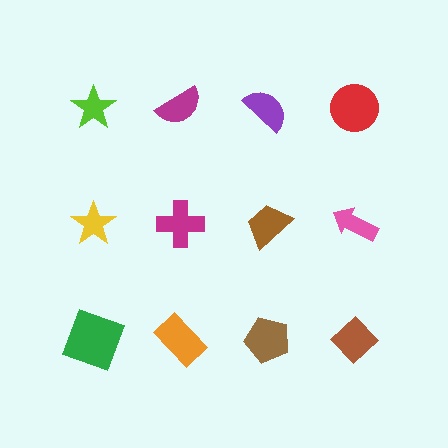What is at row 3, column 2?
An orange rectangle.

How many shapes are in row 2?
4 shapes.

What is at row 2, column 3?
A brown trapezoid.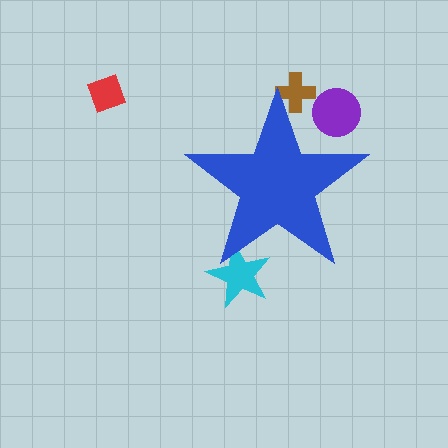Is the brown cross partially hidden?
Yes, the brown cross is partially hidden behind the blue star.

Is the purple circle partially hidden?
Yes, the purple circle is partially hidden behind the blue star.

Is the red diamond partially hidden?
No, the red diamond is fully visible.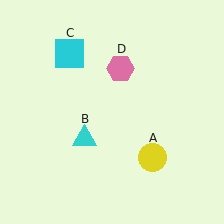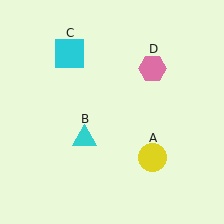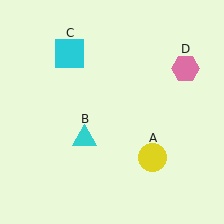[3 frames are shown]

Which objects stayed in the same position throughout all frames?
Yellow circle (object A) and cyan triangle (object B) and cyan square (object C) remained stationary.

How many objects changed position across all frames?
1 object changed position: pink hexagon (object D).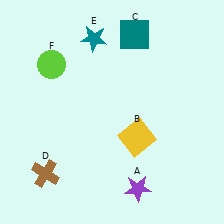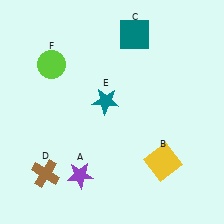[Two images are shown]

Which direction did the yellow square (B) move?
The yellow square (B) moved right.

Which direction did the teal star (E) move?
The teal star (E) moved down.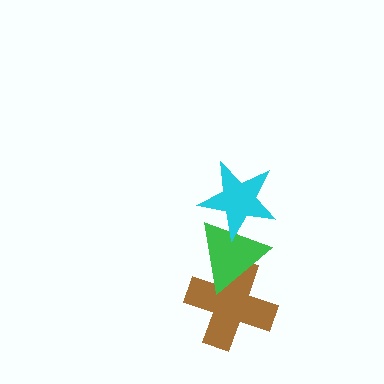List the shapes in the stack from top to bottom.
From top to bottom: the cyan star, the green triangle, the brown cross.